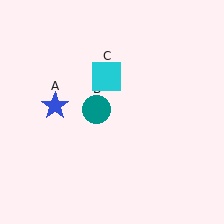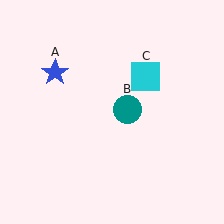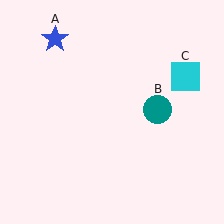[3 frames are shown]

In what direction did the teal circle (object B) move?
The teal circle (object B) moved right.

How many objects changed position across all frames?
3 objects changed position: blue star (object A), teal circle (object B), cyan square (object C).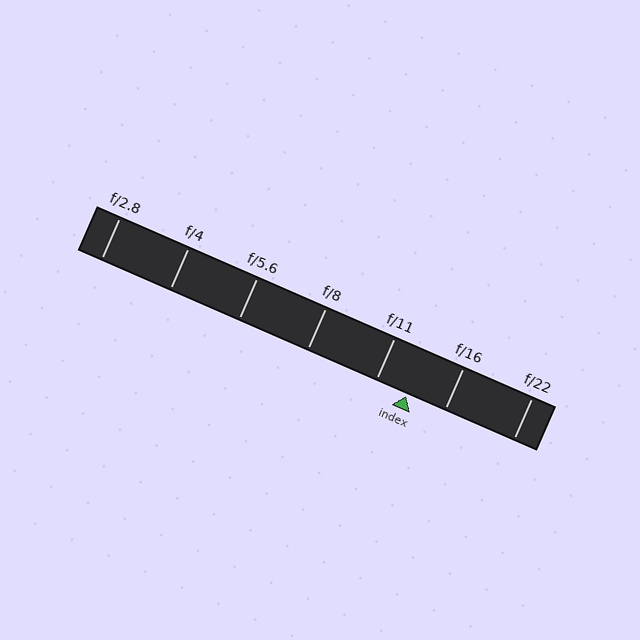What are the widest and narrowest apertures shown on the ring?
The widest aperture shown is f/2.8 and the narrowest is f/22.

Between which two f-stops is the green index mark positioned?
The index mark is between f/11 and f/16.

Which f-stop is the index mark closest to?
The index mark is closest to f/11.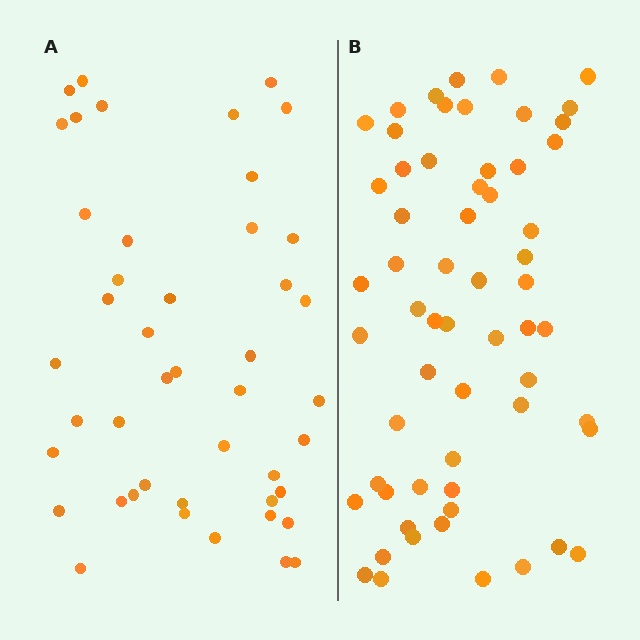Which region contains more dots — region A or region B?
Region B (the right region) has more dots.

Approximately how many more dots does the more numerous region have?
Region B has approximately 15 more dots than region A.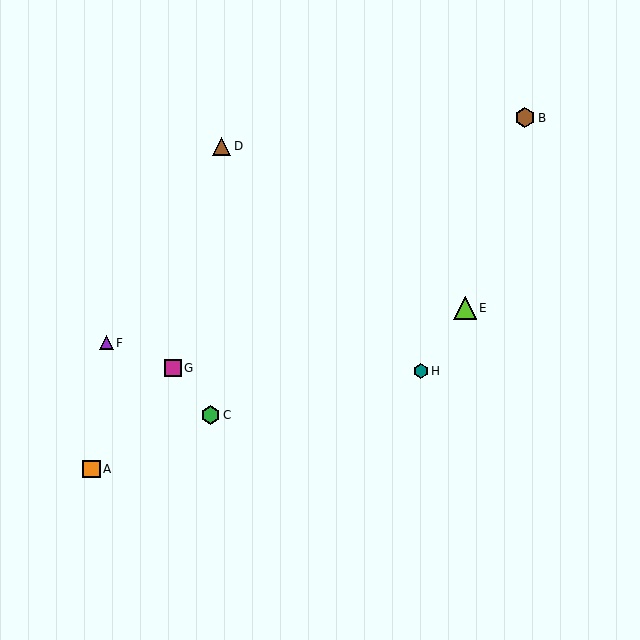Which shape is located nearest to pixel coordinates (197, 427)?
The green hexagon (labeled C) at (211, 415) is nearest to that location.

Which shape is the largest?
The lime triangle (labeled E) is the largest.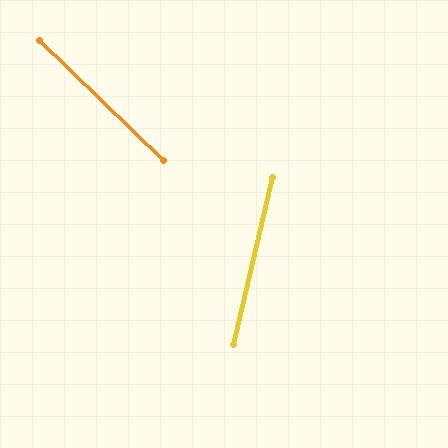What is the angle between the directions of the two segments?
Approximately 59 degrees.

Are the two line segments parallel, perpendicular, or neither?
Neither parallel nor perpendicular — they differ by about 59°.